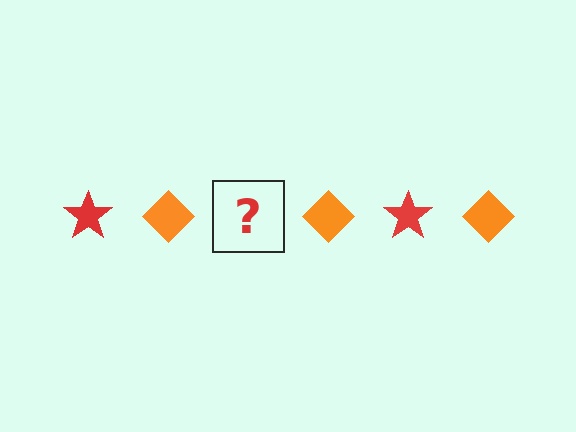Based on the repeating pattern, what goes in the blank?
The blank should be a red star.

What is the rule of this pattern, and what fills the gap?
The rule is that the pattern alternates between red star and orange diamond. The gap should be filled with a red star.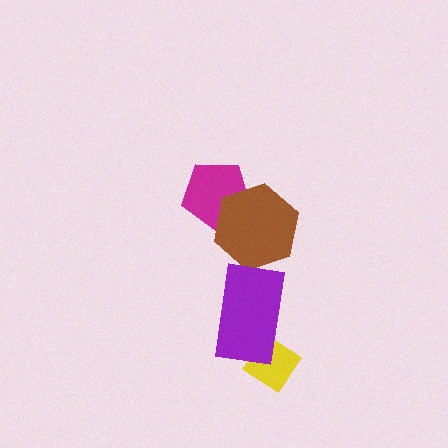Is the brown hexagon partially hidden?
No, no other shape covers it.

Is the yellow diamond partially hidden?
Yes, it is partially covered by another shape.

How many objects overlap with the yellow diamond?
1 object overlaps with the yellow diamond.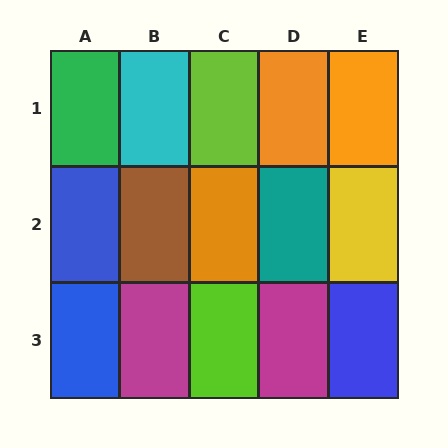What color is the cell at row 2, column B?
Brown.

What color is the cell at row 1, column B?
Cyan.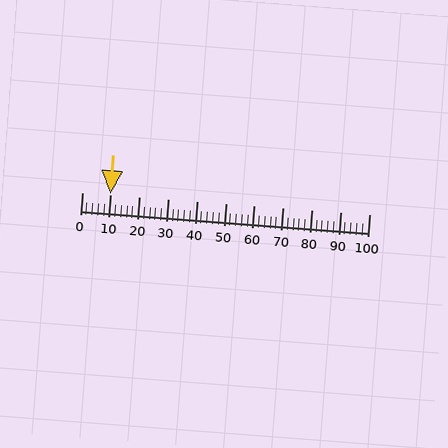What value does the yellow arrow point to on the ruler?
The yellow arrow points to approximately 10.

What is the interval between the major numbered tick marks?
The major tick marks are spaced 10 units apart.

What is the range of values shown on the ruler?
The ruler shows values from 0 to 100.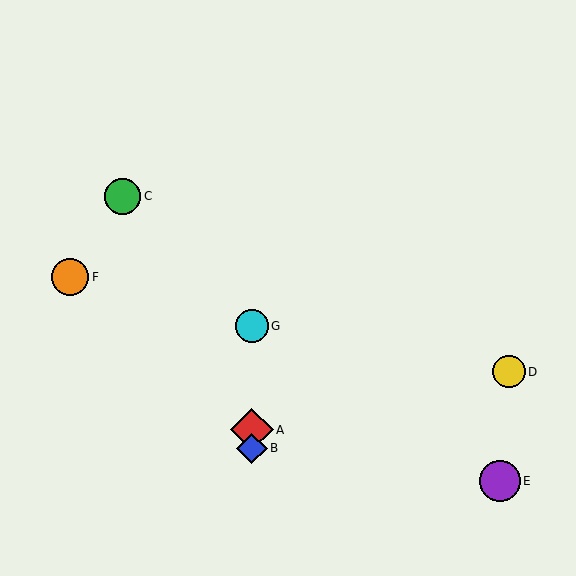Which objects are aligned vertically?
Objects A, B, G are aligned vertically.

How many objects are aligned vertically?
3 objects (A, B, G) are aligned vertically.